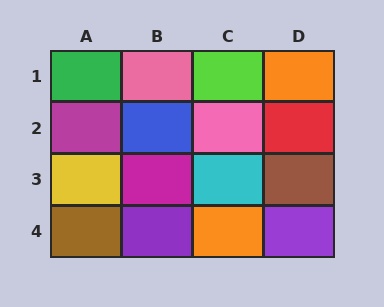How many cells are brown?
2 cells are brown.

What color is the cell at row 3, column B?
Magenta.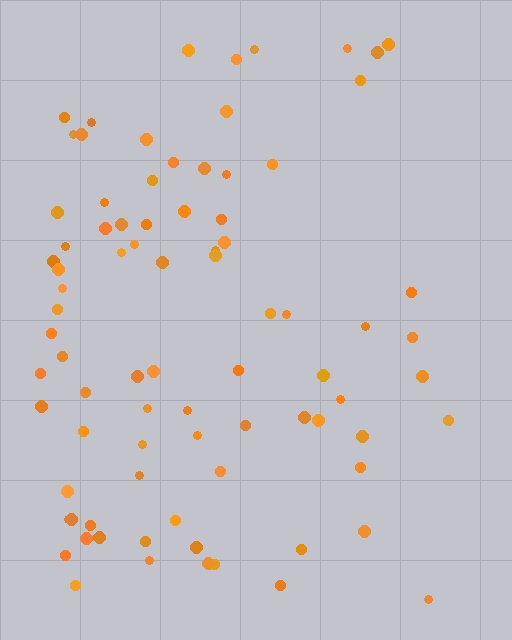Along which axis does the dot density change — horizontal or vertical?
Horizontal.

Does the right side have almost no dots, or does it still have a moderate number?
Still a moderate number, just noticeably fewer than the left.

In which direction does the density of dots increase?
From right to left, with the left side densest.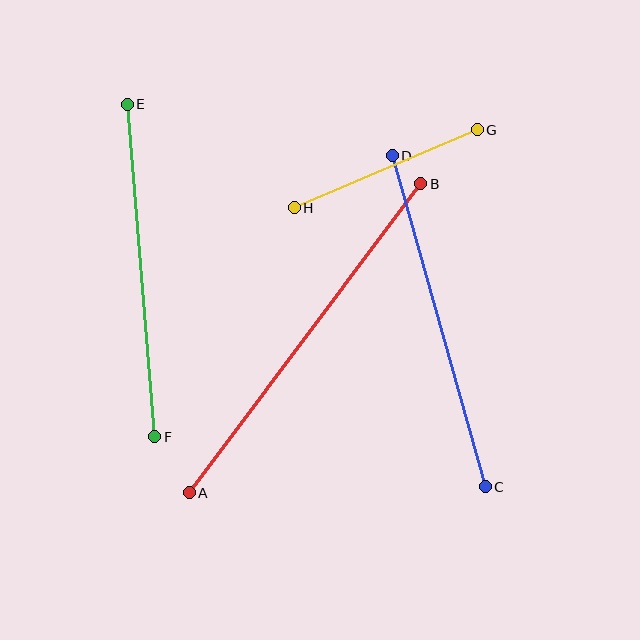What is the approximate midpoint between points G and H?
The midpoint is at approximately (386, 169) pixels.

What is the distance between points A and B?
The distance is approximately 386 pixels.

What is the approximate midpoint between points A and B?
The midpoint is at approximately (305, 338) pixels.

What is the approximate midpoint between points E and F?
The midpoint is at approximately (141, 270) pixels.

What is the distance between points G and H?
The distance is approximately 199 pixels.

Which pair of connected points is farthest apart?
Points A and B are farthest apart.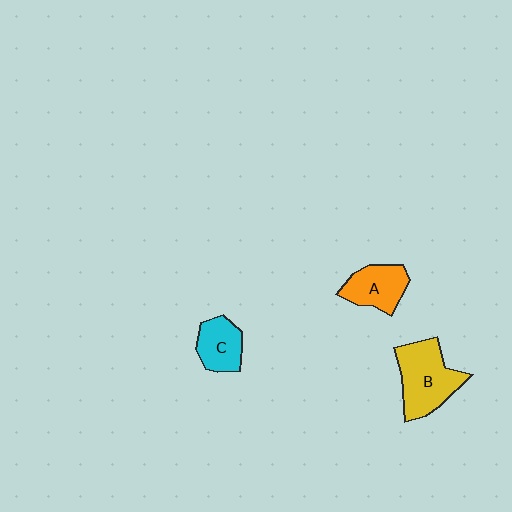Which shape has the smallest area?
Shape C (cyan).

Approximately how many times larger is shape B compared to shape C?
Approximately 1.7 times.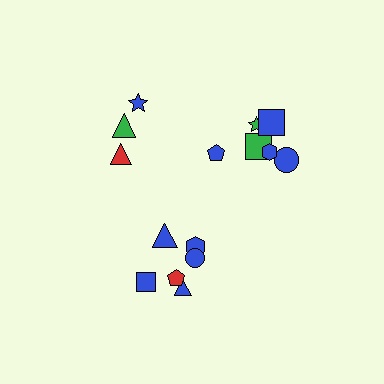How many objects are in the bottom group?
There are 6 objects.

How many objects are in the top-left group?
There are 3 objects.